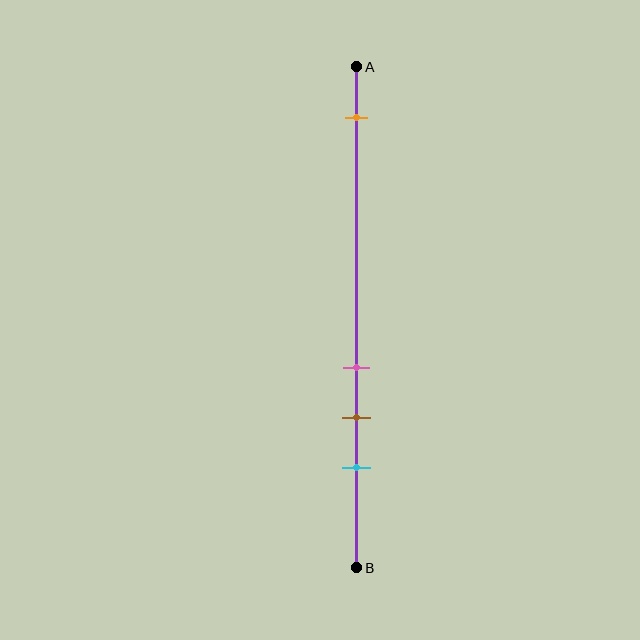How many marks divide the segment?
There are 4 marks dividing the segment.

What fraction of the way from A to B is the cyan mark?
The cyan mark is approximately 80% (0.8) of the way from A to B.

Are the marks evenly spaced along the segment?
No, the marks are not evenly spaced.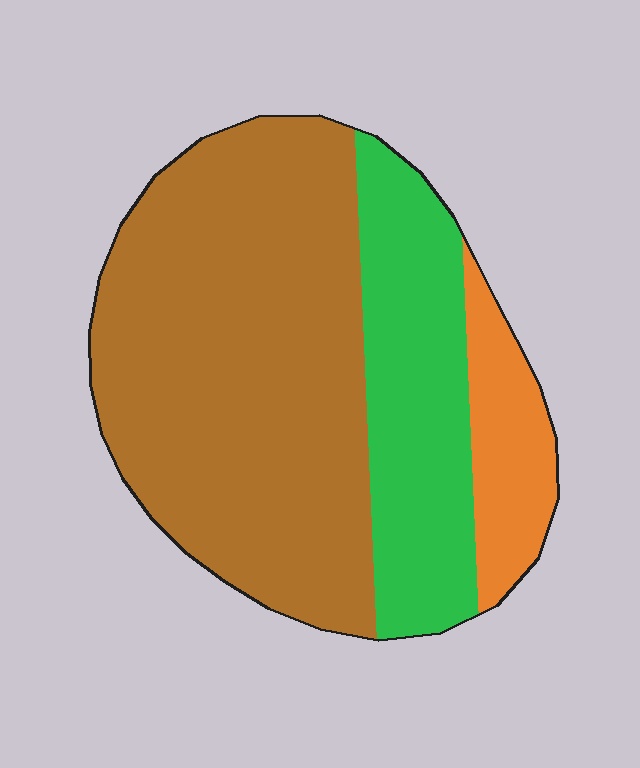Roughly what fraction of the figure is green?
Green takes up between a sixth and a third of the figure.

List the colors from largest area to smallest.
From largest to smallest: brown, green, orange.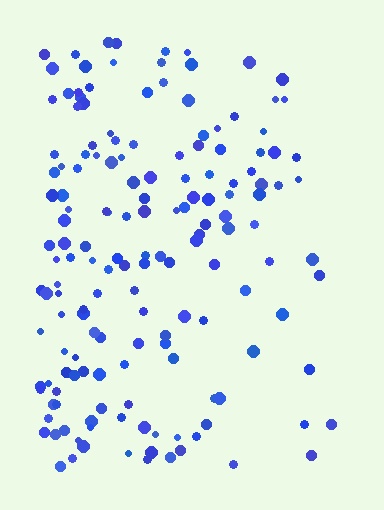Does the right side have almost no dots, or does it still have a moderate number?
Still a moderate number, just noticeably fewer than the left.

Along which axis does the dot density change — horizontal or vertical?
Horizontal.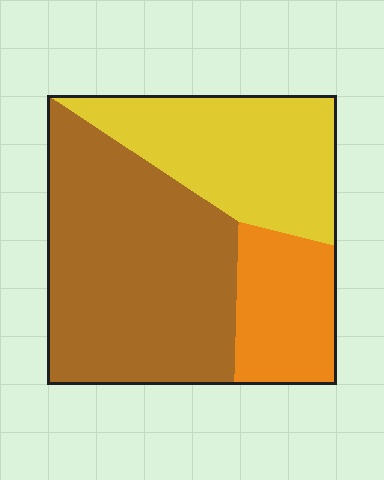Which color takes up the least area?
Orange, at roughly 20%.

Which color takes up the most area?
Brown, at roughly 50%.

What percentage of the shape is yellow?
Yellow takes up between a sixth and a third of the shape.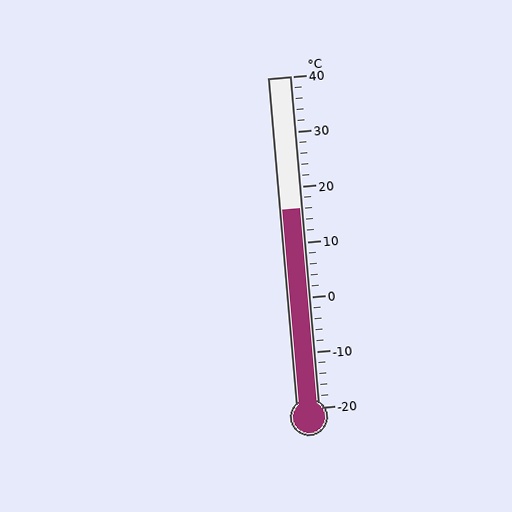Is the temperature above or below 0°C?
The temperature is above 0°C.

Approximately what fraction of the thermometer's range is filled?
The thermometer is filled to approximately 60% of its range.